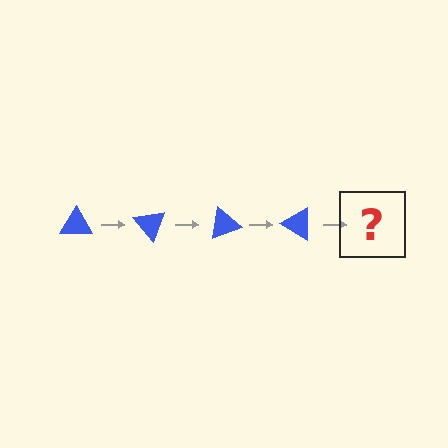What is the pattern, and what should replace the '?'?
The pattern is that the triangle rotates 50 degrees each step. The '?' should be a blue triangle rotated 200 degrees.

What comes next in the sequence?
The next element should be a blue triangle rotated 200 degrees.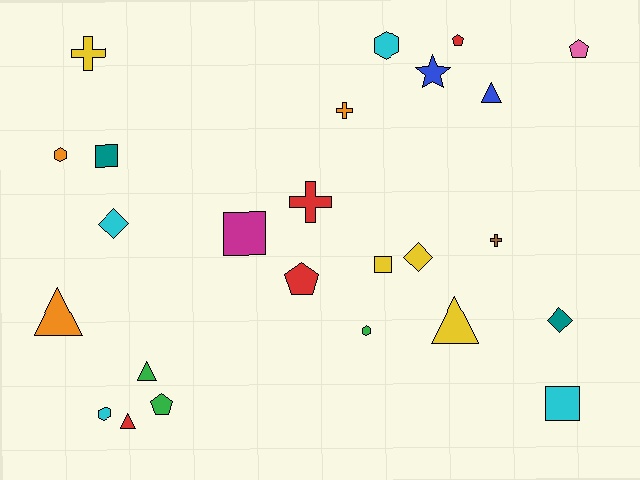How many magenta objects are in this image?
There is 1 magenta object.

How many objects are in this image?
There are 25 objects.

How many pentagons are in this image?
There are 4 pentagons.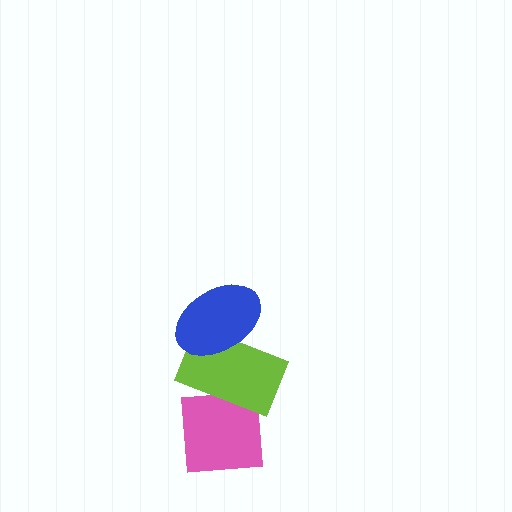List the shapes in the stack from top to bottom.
From top to bottom: the blue ellipse, the lime rectangle, the pink square.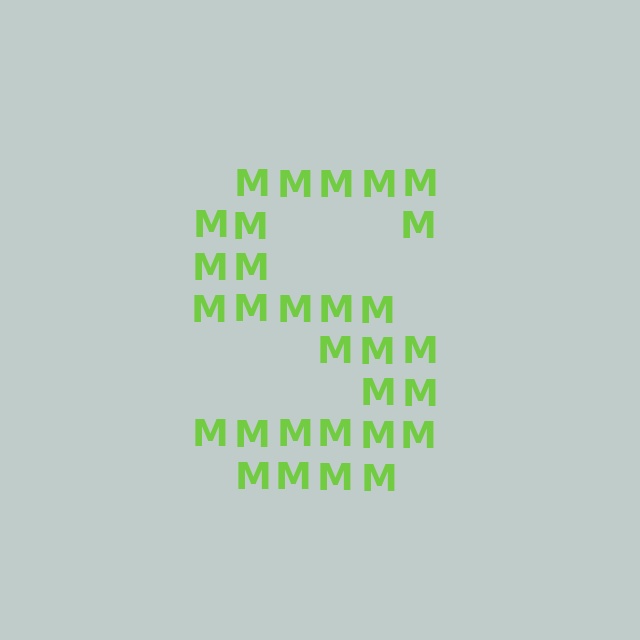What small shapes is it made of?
It is made of small letter M's.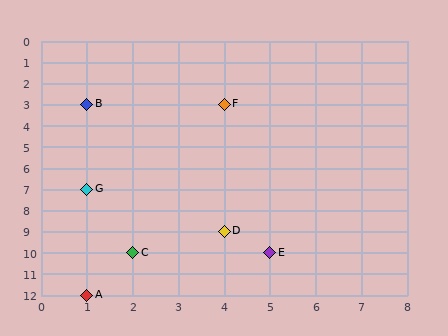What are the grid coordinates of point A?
Point A is at grid coordinates (1, 12).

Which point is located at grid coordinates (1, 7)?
Point G is at (1, 7).